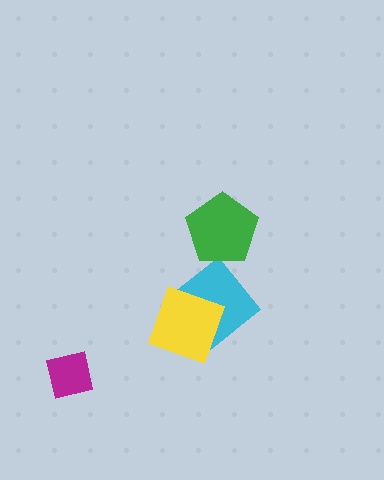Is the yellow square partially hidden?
No, no other shape covers it.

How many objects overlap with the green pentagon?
1 object overlaps with the green pentagon.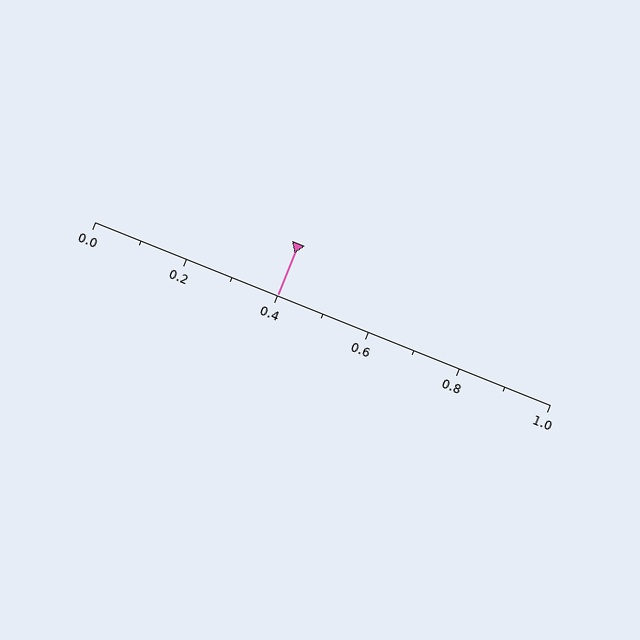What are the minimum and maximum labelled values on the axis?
The axis runs from 0.0 to 1.0.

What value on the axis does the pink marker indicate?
The marker indicates approximately 0.4.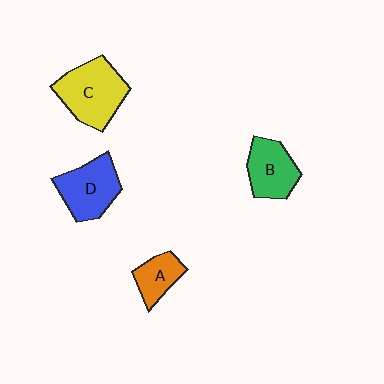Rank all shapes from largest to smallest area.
From largest to smallest: C (yellow), D (blue), B (green), A (orange).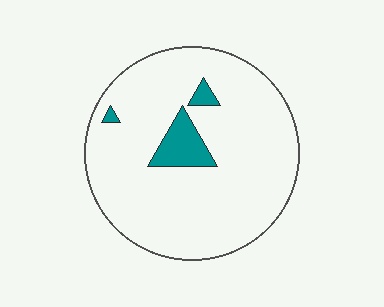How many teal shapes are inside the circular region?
3.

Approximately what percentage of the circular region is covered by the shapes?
Approximately 10%.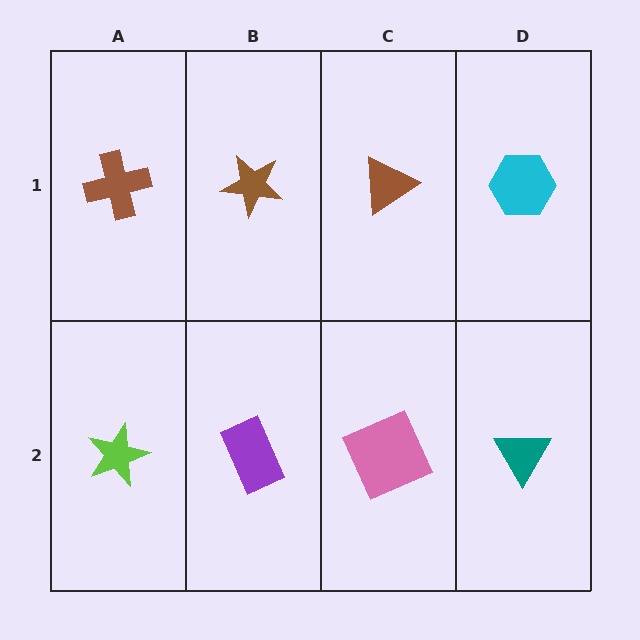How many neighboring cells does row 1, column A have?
2.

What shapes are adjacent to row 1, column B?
A purple rectangle (row 2, column B), a brown cross (row 1, column A), a brown triangle (row 1, column C).